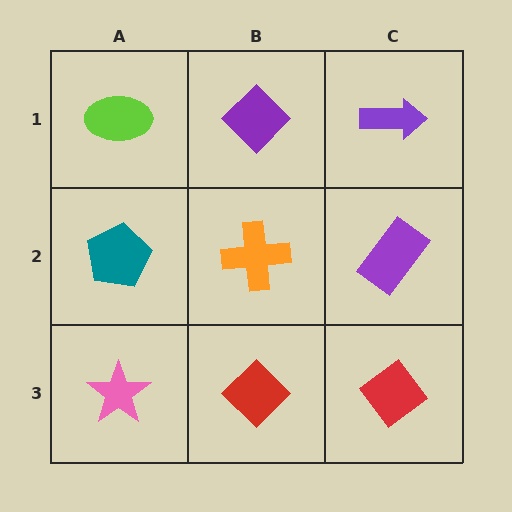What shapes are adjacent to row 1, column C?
A purple rectangle (row 2, column C), a purple diamond (row 1, column B).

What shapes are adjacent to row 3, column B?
An orange cross (row 2, column B), a pink star (row 3, column A), a red diamond (row 3, column C).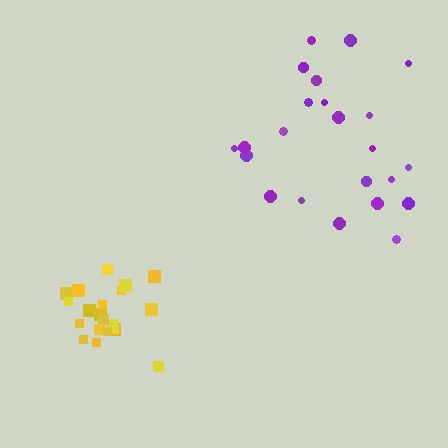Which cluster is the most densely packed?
Yellow.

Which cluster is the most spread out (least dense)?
Purple.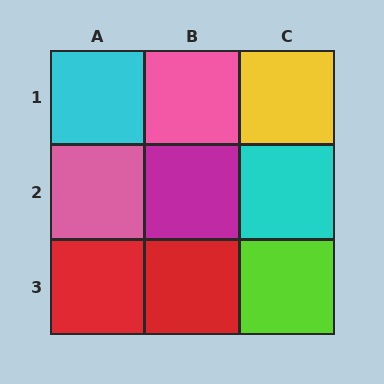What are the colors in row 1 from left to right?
Cyan, pink, yellow.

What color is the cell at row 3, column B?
Red.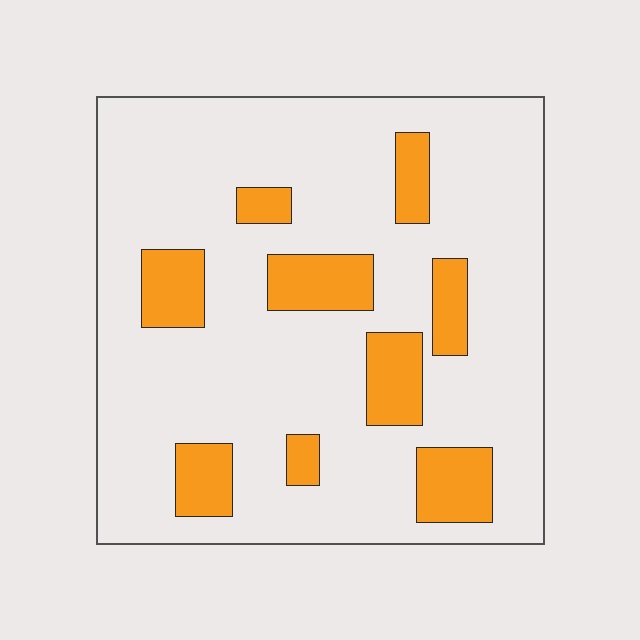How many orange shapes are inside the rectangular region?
9.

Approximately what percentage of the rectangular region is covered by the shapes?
Approximately 20%.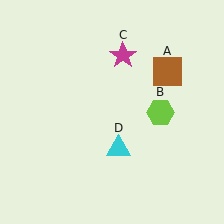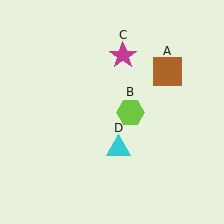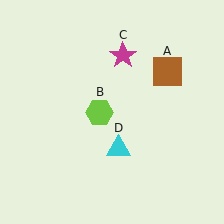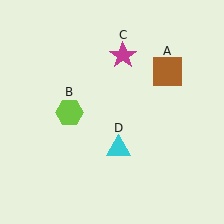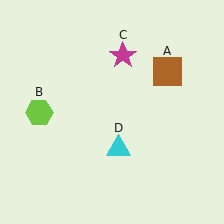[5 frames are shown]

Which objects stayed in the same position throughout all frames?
Brown square (object A) and magenta star (object C) and cyan triangle (object D) remained stationary.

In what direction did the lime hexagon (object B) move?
The lime hexagon (object B) moved left.